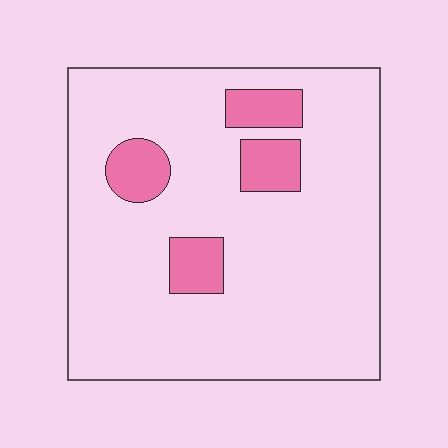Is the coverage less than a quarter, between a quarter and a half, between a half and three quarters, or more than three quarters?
Less than a quarter.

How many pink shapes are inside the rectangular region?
4.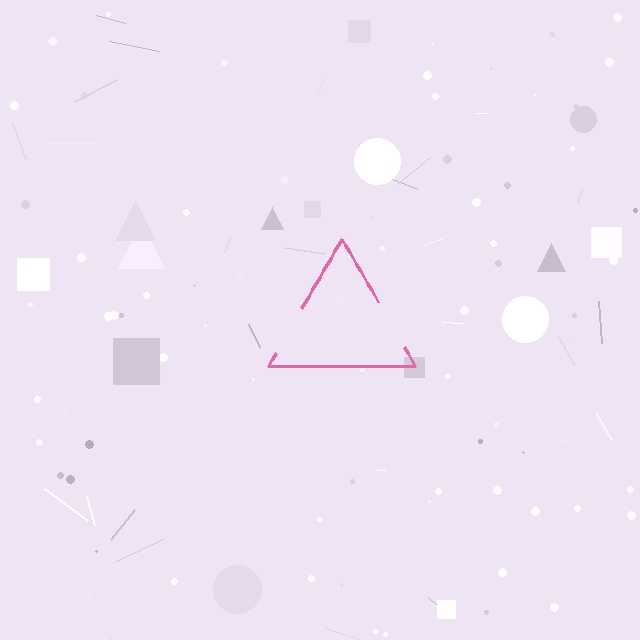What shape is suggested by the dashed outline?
The dashed outline suggests a triangle.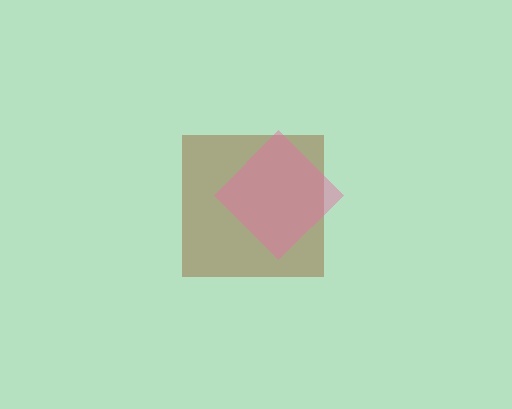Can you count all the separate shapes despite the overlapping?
Yes, there are 2 separate shapes.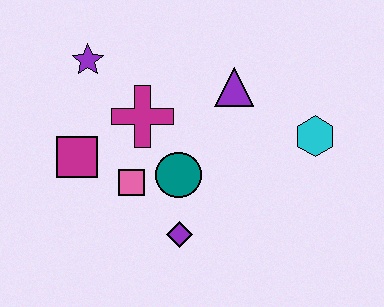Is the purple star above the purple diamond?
Yes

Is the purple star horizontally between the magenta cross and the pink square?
No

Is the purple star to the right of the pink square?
No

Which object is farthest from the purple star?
The cyan hexagon is farthest from the purple star.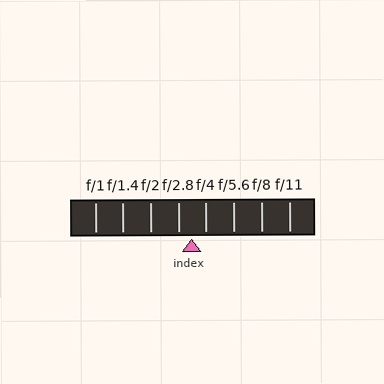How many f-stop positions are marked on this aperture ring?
There are 8 f-stop positions marked.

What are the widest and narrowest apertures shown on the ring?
The widest aperture shown is f/1 and the narrowest is f/11.